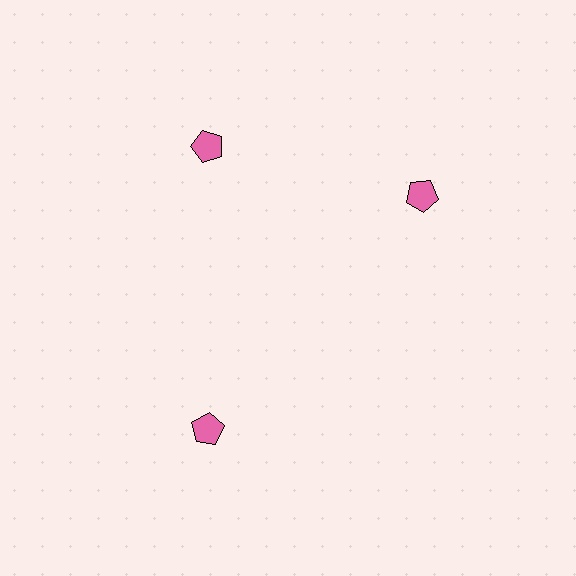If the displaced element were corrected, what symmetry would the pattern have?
It would have 3-fold rotational symmetry — the pattern would map onto itself every 120 degrees.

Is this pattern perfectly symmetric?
No. The 3 pink pentagons are arranged in a ring, but one element near the 3 o'clock position is rotated out of alignment along the ring, breaking the 3-fold rotational symmetry.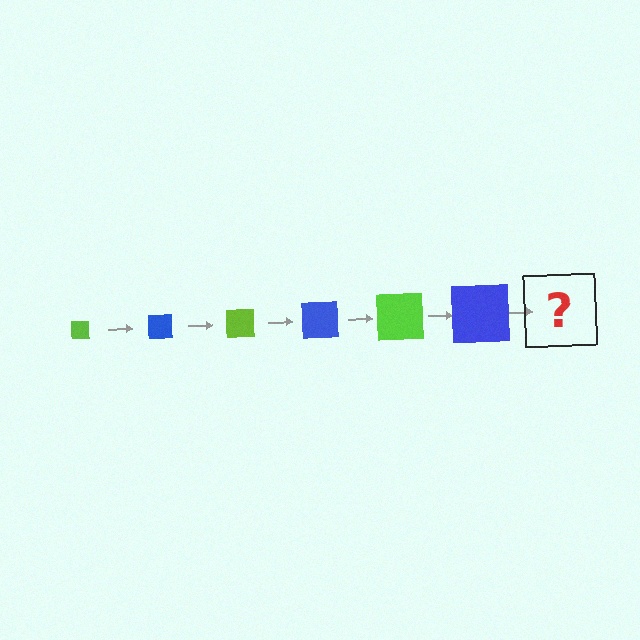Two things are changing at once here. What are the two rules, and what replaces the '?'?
The two rules are that the square grows larger each step and the color cycles through lime and blue. The '?' should be a lime square, larger than the previous one.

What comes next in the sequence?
The next element should be a lime square, larger than the previous one.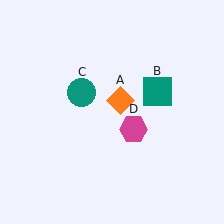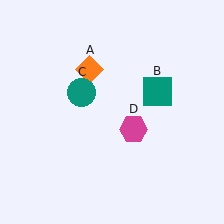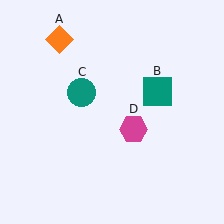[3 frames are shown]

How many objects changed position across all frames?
1 object changed position: orange diamond (object A).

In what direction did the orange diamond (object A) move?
The orange diamond (object A) moved up and to the left.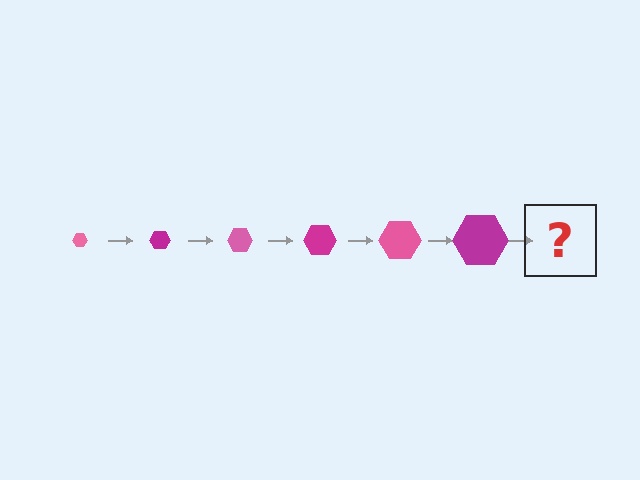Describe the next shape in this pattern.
It should be a pink hexagon, larger than the previous one.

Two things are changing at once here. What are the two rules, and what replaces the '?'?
The two rules are that the hexagon grows larger each step and the color cycles through pink and magenta. The '?' should be a pink hexagon, larger than the previous one.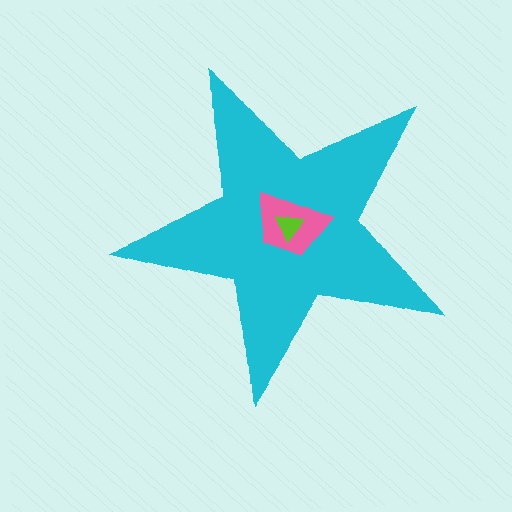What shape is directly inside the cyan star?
The pink trapezoid.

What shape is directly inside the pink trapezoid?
The lime triangle.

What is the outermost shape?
The cyan star.